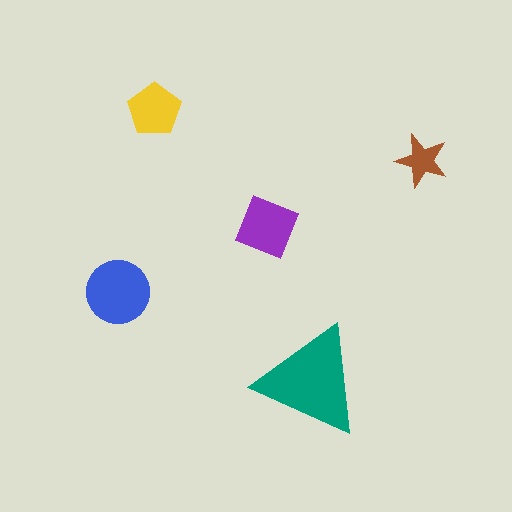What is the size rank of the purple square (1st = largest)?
3rd.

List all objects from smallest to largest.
The brown star, the yellow pentagon, the purple square, the blue circle, the teal triangle.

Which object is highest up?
The yellow pentagon is topmost.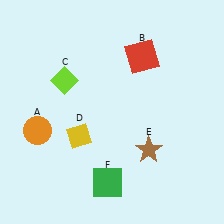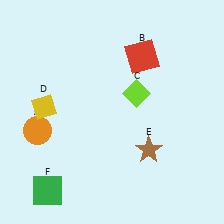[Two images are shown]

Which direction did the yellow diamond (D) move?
The yellow diamond (D) moved left.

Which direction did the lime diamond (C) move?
The lime diamond (C) moved right.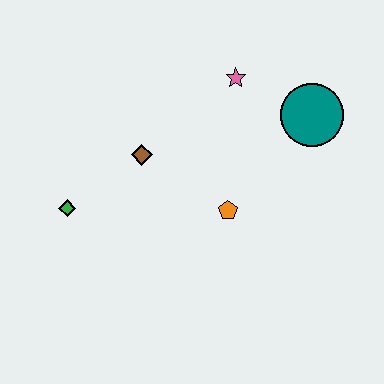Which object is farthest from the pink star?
The green diamond is farthest from the pink star.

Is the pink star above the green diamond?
Yes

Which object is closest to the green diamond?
The brown diamond is closest to the green diamond.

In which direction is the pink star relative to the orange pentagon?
The pink star is above the orange pentagon.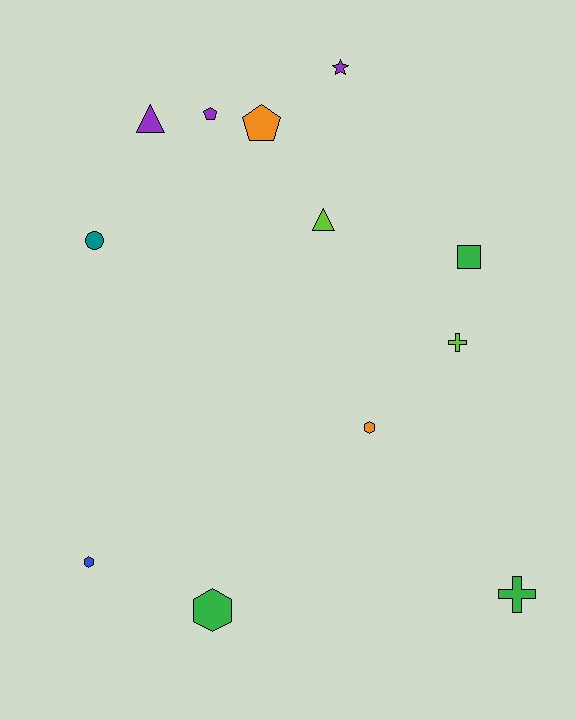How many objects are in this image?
There are 12 objects.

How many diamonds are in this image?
There are no diamonds.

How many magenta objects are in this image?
There are no magenta objects.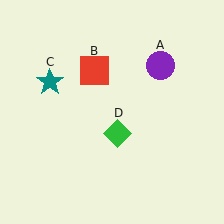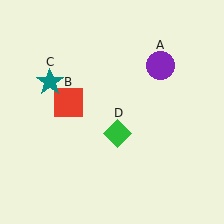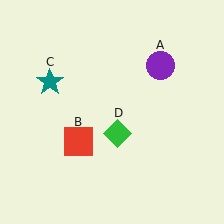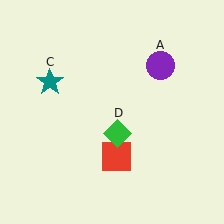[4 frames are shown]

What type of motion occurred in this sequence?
The red square (object B) rotated counterclockwise around the center of the scene.